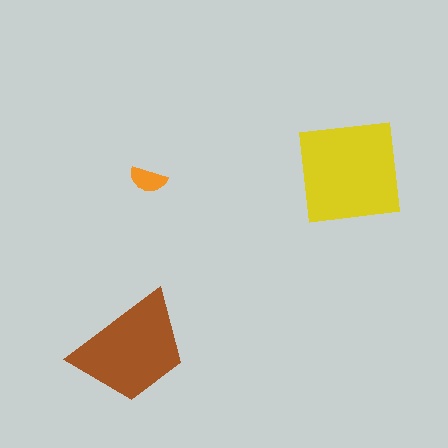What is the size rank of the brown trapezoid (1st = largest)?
2nd.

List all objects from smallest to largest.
The orange semicircle, the brown trapezoid, the yellow square.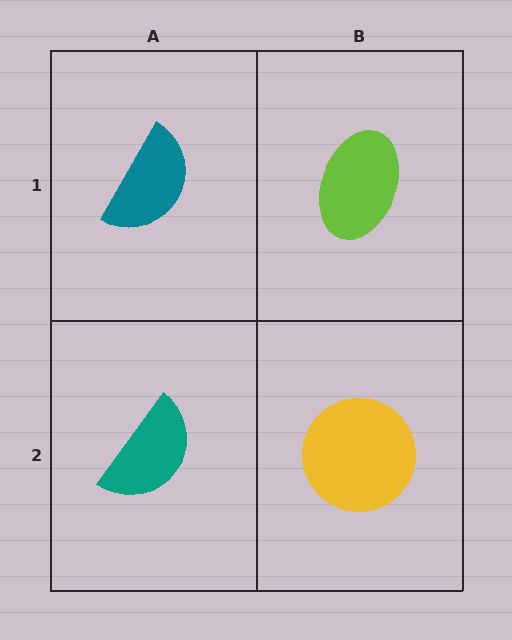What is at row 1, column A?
A teal semicircle.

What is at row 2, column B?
A yellow circle.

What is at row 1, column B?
A lime ellipse.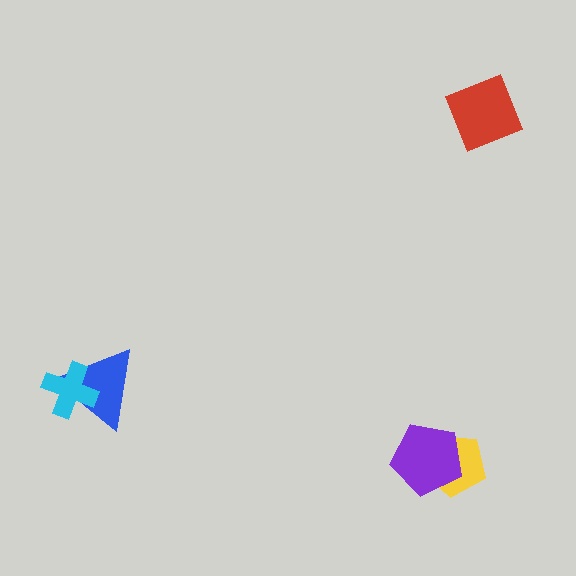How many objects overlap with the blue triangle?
1 object overlaps with the blue triangle.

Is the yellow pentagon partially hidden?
Yes, it is partially covered by another shape.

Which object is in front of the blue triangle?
The cyan cross is in front of the blue triangle.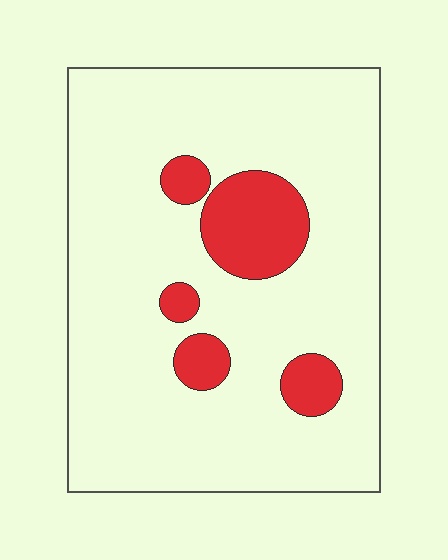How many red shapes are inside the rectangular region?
5.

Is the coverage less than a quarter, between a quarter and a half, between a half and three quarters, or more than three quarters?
Less than a quarter.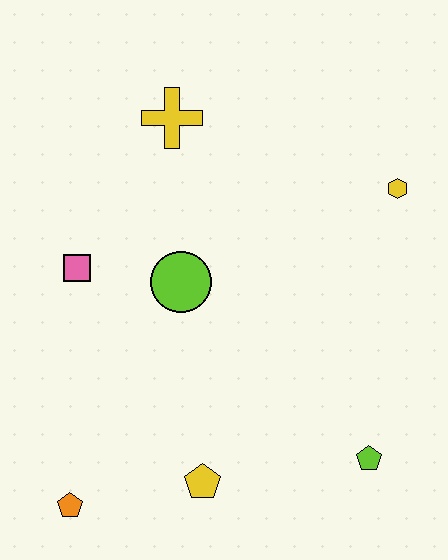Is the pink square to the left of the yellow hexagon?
Yes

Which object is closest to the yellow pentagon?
The orange pentagon is closest to the yellow pentagon.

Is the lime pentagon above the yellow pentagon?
Yes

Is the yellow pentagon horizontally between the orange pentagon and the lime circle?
No